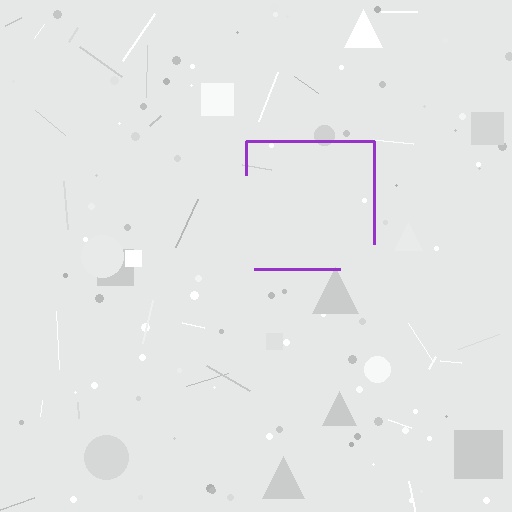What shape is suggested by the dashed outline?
The dashed outline suggests a square.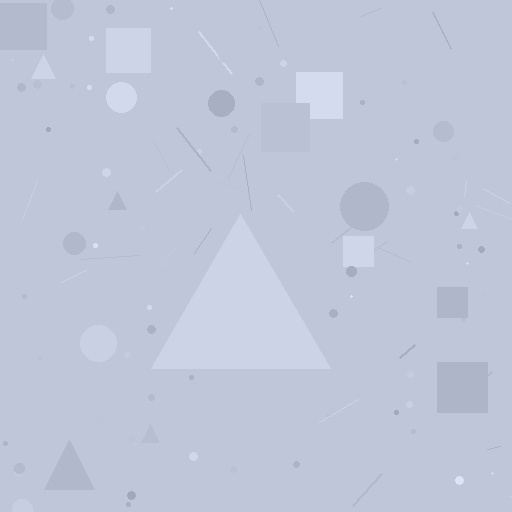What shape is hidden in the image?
A triangle is hidden in the image.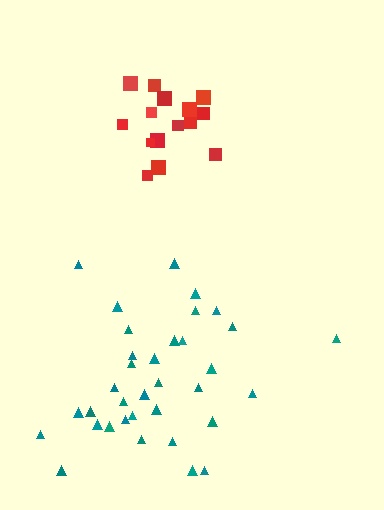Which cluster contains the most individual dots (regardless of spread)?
Teal (35).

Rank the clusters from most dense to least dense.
red, teal.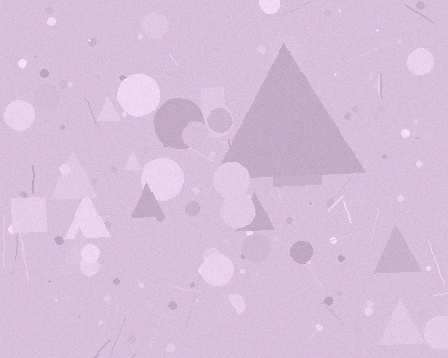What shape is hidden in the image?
A triangle is hidden in the image.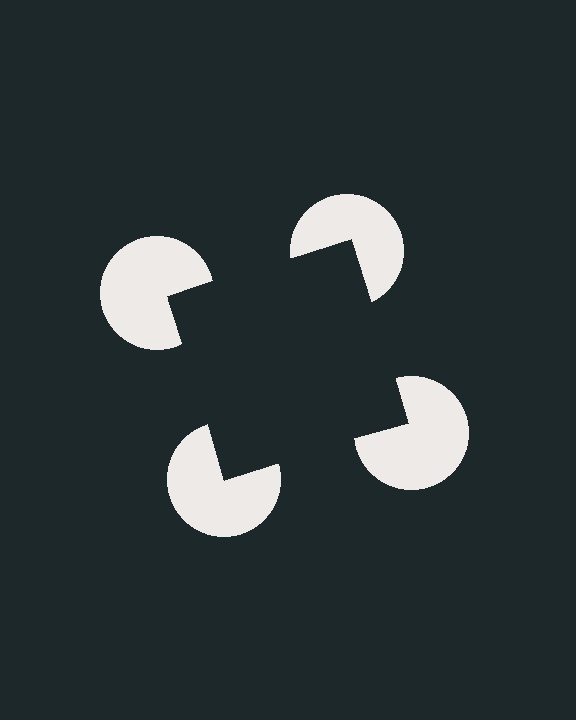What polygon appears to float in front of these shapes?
An illusory square — its edges are inferred from the aligned wedge cuts in the pac-man discs, not physically drawn.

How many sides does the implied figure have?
4 sides.